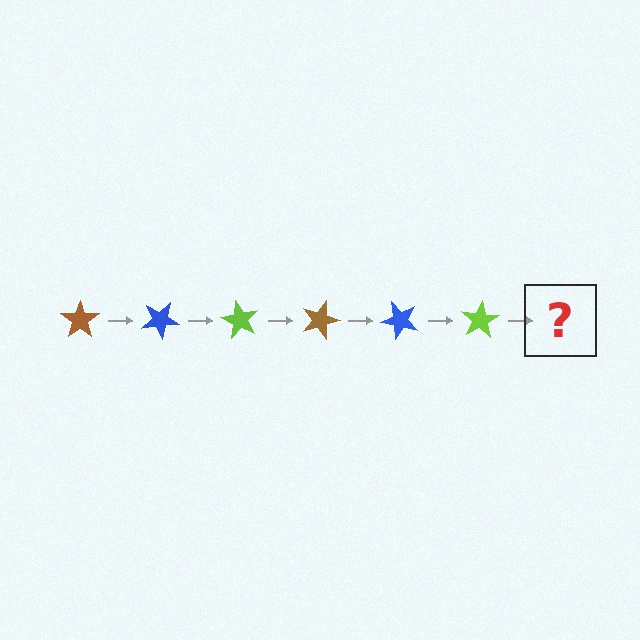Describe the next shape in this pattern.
It should be a brown star, rotated 180 degrees from the start.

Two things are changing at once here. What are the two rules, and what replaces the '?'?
The two rules are that it rotates 30 degrees each step and the color cycles through brown, blue, and lime. The '?' should be a brown star, rotated 180 degrees from the start.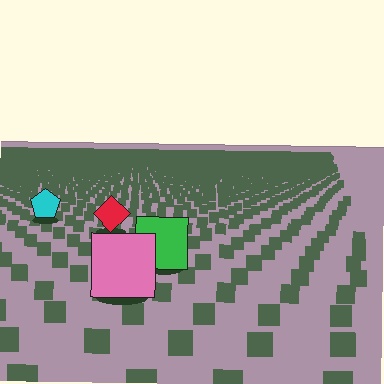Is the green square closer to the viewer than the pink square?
No. The pink square is closer — you can tell from the texture gradient: the ground texture is coarser near it.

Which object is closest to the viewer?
The pink square is closest. The texture marks near it are larger and more spread out.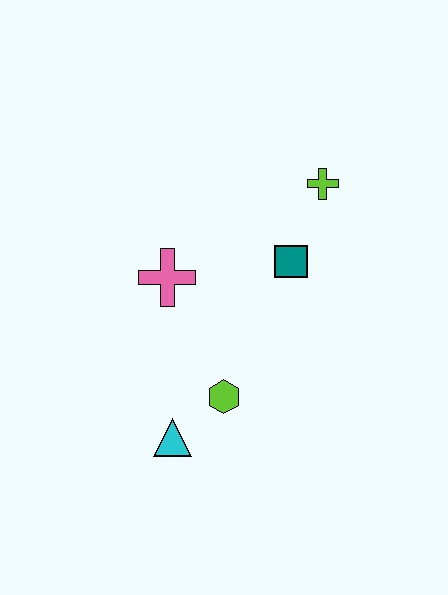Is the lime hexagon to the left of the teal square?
Yes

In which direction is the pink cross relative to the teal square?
The pink cross is to the left of the teal square.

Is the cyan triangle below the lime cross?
Yes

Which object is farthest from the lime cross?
The cyan triangle is farthest from the lime cross.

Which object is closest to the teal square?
The lime cross is closest to the teal square.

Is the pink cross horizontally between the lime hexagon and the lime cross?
No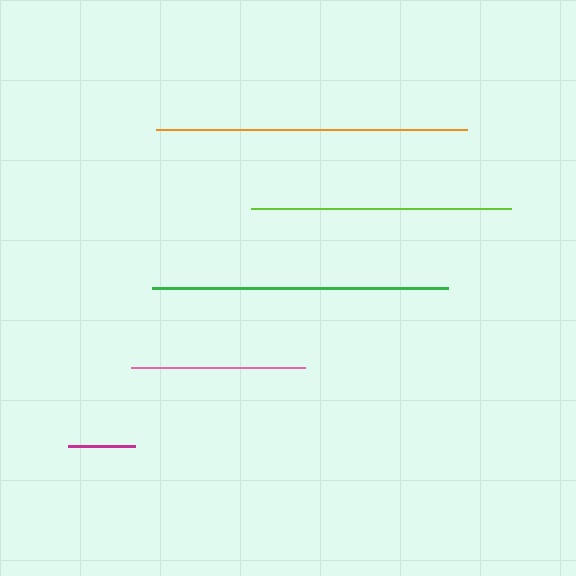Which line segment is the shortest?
The magenta line is the shortest at approximately 67 pixels.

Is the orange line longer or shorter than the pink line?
The orange line is longer than the pink line.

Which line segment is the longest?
The orange line is the longest at approximately 311 pixels.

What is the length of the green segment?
The green segment is approximately 296 pixels long.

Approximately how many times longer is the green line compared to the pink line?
The green line is approximately 1.7 times the length of the pink line.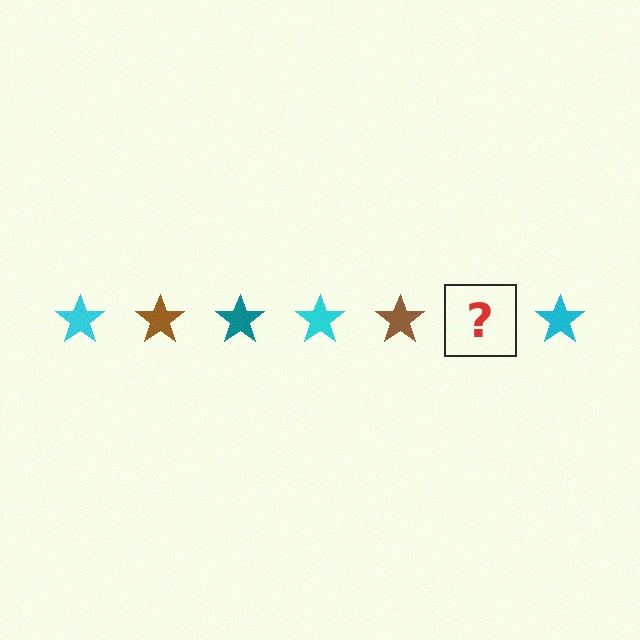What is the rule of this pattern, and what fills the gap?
The rule is that the pattern cycles through cyan, brown, teal stars. The gap should be filled with a teal star.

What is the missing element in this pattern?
The missing element is a teal star.